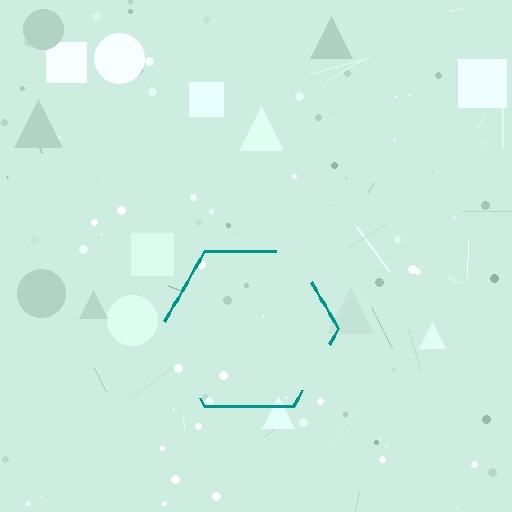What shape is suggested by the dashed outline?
The dashed outline suggests a hexagon.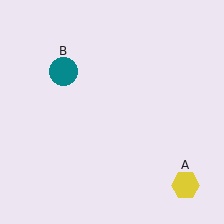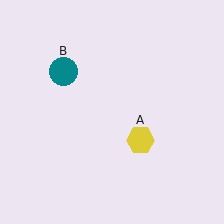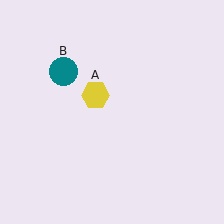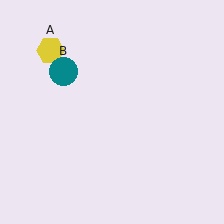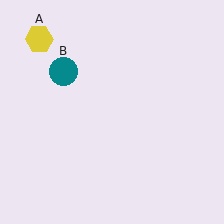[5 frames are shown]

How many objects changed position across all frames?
1 object changed position: yellow hexagon (object A).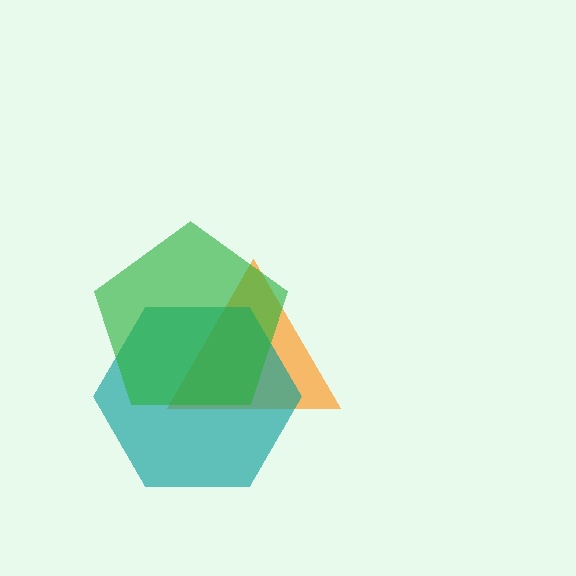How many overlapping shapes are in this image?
There are 3 overlapping shapes in the image.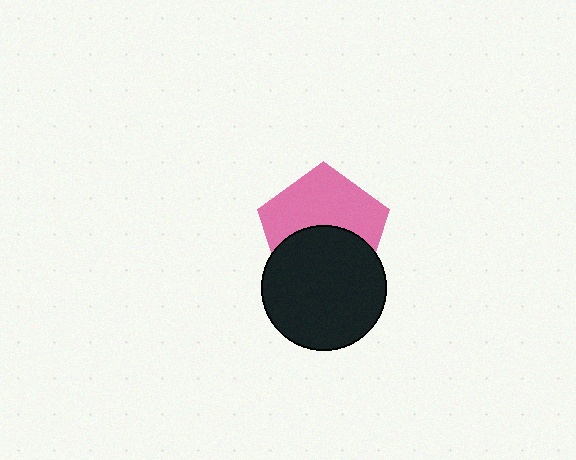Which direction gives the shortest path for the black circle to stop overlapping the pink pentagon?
Moving down gives the shortest separation.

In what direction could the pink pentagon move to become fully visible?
The pink pentagon could move up. That would shift it out from behind the black circle entirely.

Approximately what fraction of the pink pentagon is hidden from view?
Roughly 45% of the pink pentagon is hidden behind the black circle.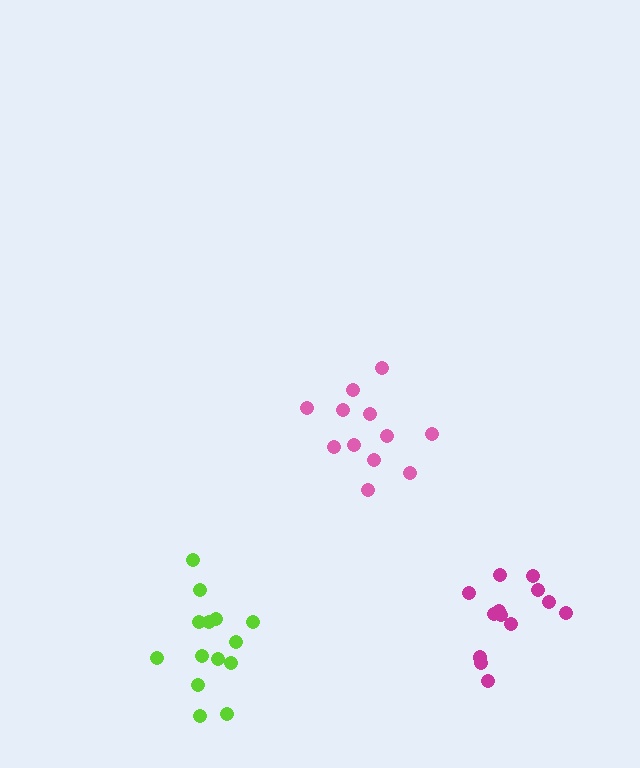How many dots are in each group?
Group 1: 12 dots, Group 2: 14 dots, Group 3: 14 dots (40 total).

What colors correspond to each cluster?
The clusters are colored: pink, magenta, lime.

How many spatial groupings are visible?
There are 3 spatial groupings.